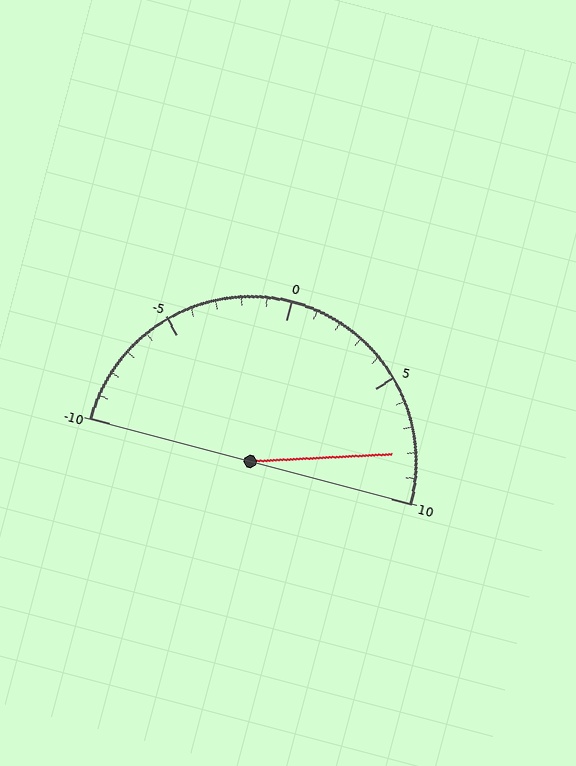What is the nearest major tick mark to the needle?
The nearest major tick mark is 10.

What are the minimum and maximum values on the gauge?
The gauge ranges from -10 to 10.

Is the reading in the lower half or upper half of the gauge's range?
The reading is in the upper half of the range (-10 to 10).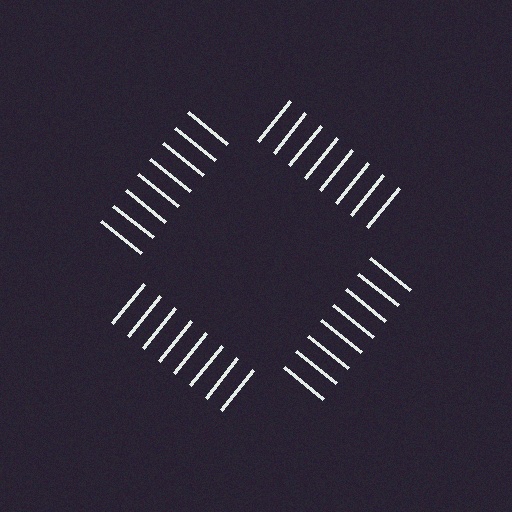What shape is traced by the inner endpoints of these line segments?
An illusory square — the line segments terminate on its edges but no continuous stroke is drawn.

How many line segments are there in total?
32 — 8 along each of the 4 edges.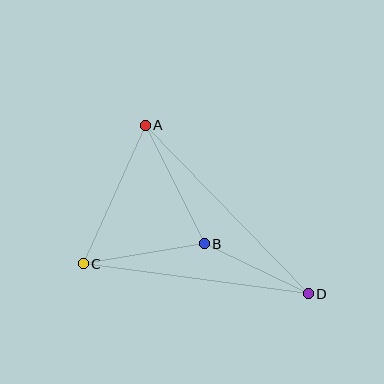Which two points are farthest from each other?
Points A and D are farthest from each other.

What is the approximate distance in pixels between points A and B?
The distance between A and B is approximately 132 pixels.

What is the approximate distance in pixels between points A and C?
The distance between A and C is approximately 152 pixels.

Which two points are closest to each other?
Points B and D are closest to each other.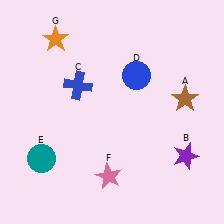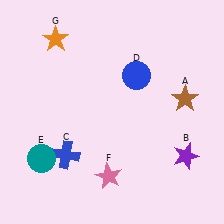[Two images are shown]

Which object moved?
The blue cross (C) moved down.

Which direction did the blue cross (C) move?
The blue cross (C) moved down.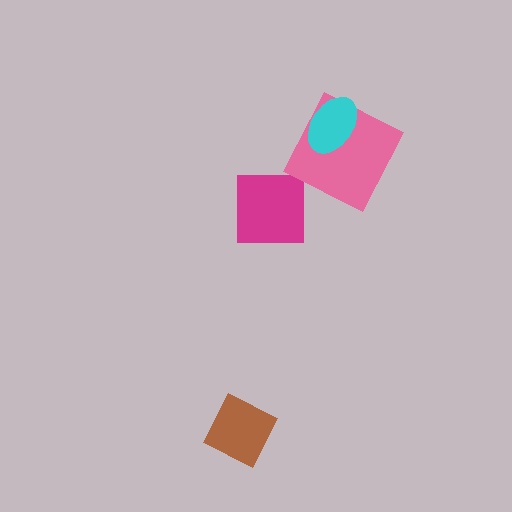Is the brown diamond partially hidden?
No, no other shape covers it.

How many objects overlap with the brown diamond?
0 objects overlap with the brown diamond.